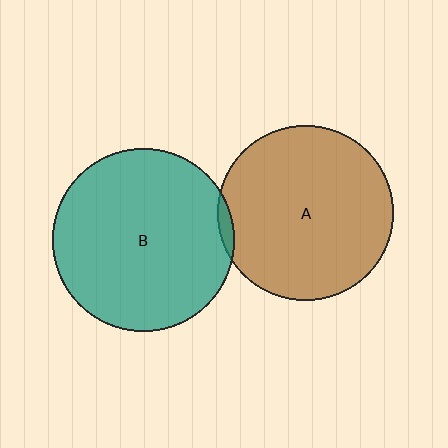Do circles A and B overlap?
Yes.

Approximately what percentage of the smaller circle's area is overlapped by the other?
Approximately 5%.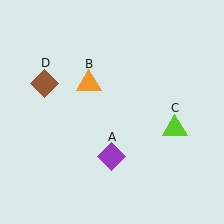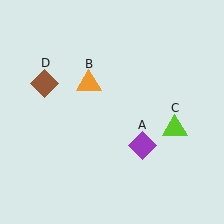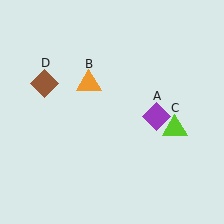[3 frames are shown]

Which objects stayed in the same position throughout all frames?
Orange triangle (object B) and lime triangle (object C) and brown diamond (object D) remained stationary.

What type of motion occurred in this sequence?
The purple diamond (object A) rotated counterclockwise around the center of the scene.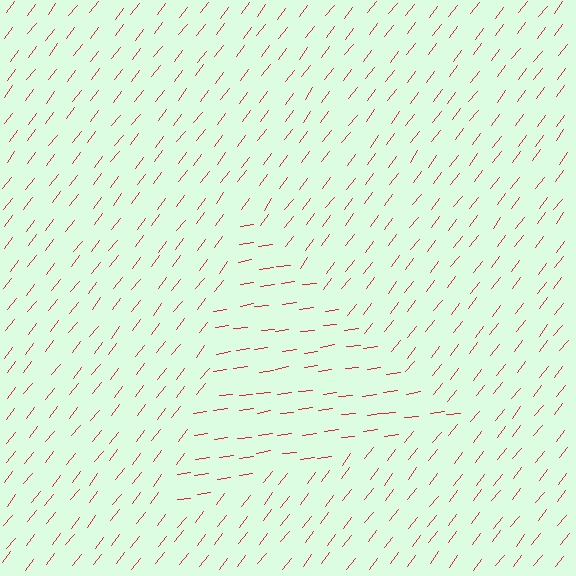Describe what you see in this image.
The image is filled with small red line segments. A triangle region in the image has lines oriented differently from the surrounding lines, creating a visible texture boundary.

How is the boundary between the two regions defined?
The boundary is defined purely by a change in line orientation (approximately 45 degrees difference). All lines are the same color and thickness.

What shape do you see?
I see a triangle.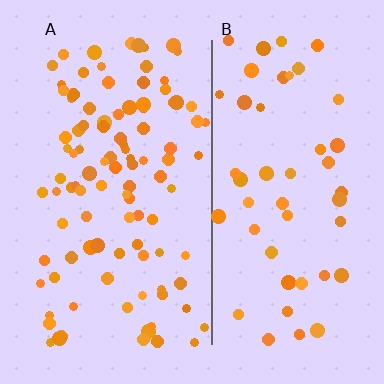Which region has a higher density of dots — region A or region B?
A (the left).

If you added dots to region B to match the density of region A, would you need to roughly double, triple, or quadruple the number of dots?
Approximately double.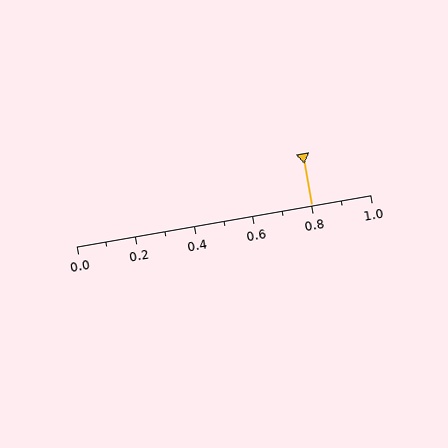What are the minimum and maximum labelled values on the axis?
The axis runs from 0.0 to 1.0.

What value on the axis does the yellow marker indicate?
The marker indicates approximately 0.8.